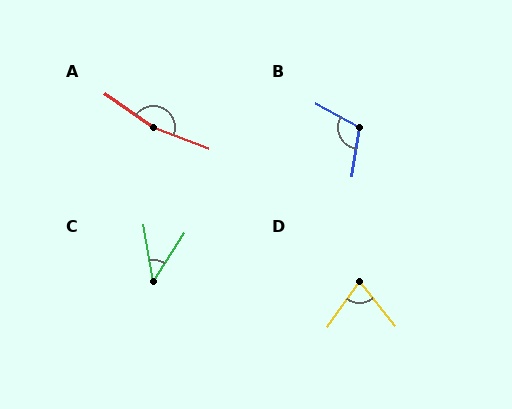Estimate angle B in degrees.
Approximately 110 degrees.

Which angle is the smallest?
C, at approximately 42 degrees.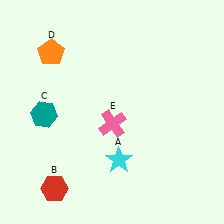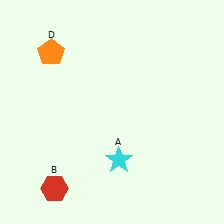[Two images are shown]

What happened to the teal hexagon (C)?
The teal hexagon (C) was removed in Image 2. It was in the bottom-left area of Image 1.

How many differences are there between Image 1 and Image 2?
There are 2 differences between the two images.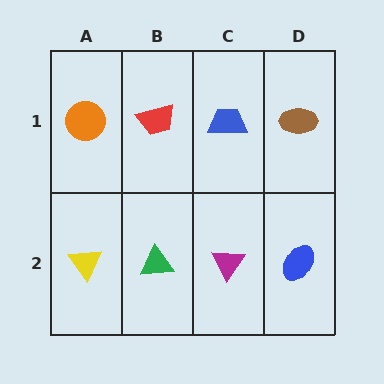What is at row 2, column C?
A magenta triangle.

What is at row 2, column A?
A yellow triangle.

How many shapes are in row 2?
4 shapes.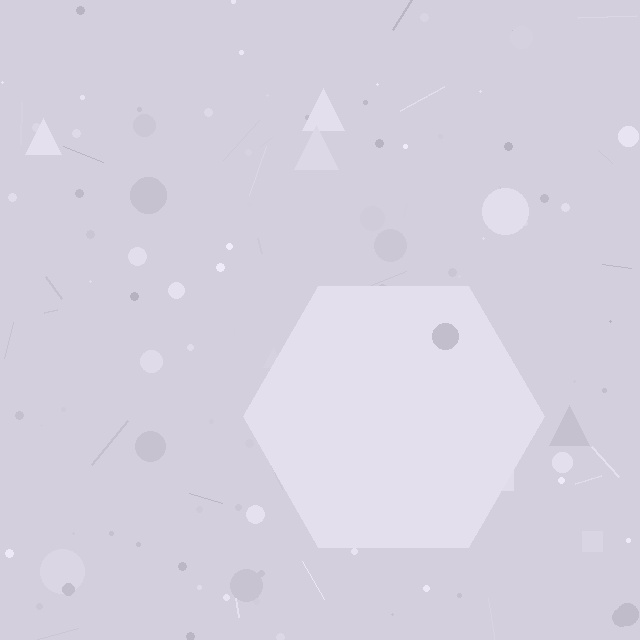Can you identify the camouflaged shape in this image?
The camouflaged shape is a hexagon.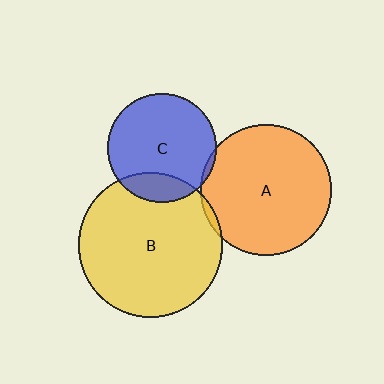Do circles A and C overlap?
Yes.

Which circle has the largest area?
Circle B (yellow).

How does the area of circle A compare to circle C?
Approximately 1.4 times.